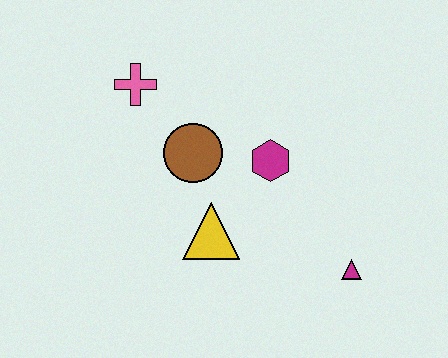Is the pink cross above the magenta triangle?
Yes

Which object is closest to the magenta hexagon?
The brown circle is closest to the magenta hexagon.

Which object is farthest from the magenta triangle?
The pink cross is farthest from the magenta triangle.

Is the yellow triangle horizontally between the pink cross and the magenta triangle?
Yes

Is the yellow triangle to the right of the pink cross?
Yes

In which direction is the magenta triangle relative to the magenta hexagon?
The magenta triangle is below the magenta hexagon.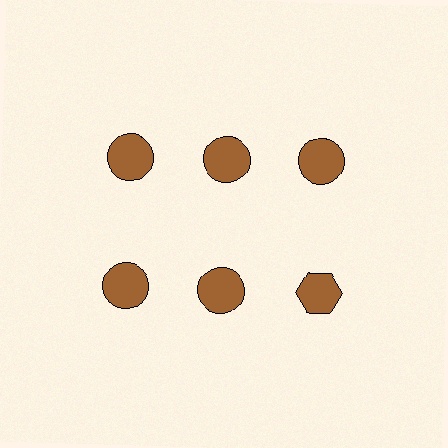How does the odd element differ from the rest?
It has a different shape: hexagon instead of circle.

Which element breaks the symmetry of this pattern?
The brown hexagon in the second row, center column breaks the symmetry. All other shapes are brown circles.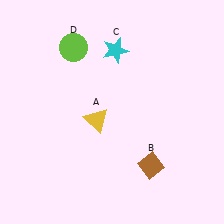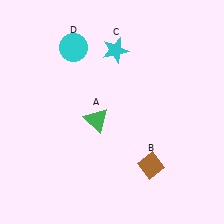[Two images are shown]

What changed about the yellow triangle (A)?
In Image 1, A is yellow. In Image 2, it changed to green.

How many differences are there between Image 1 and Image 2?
There are 2 differences between the two images.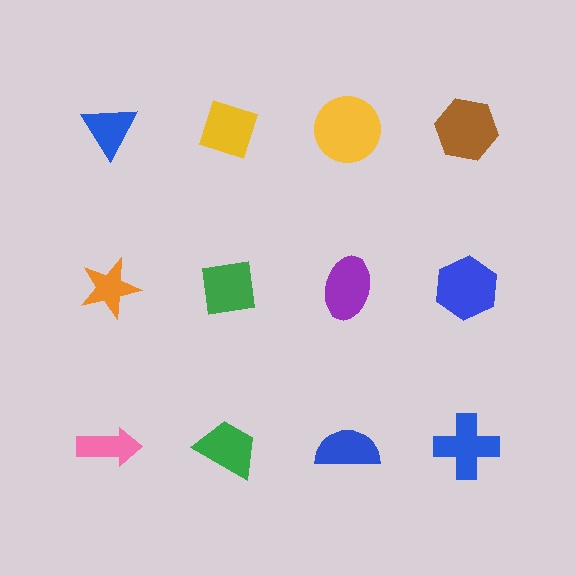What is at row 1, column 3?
A yellow circle.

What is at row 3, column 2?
A green trapezoid.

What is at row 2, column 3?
A purple ellipse.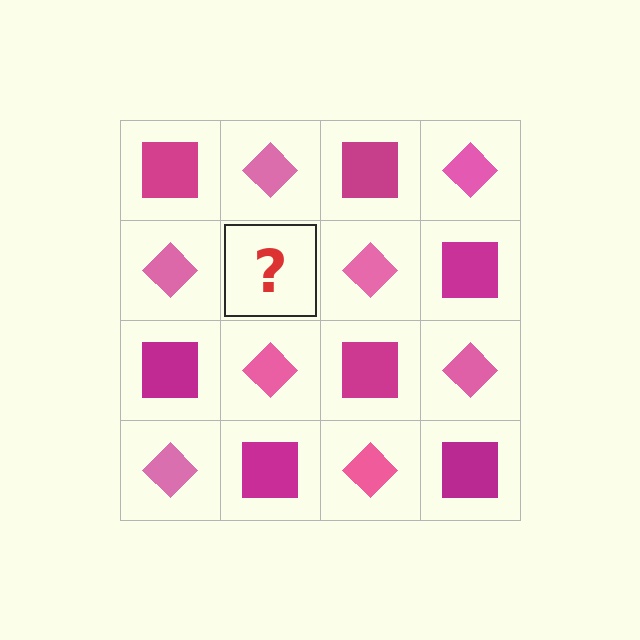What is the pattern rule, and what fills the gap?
The rule is that it alternates magenta square and pink diamond in a checkerboard pattern. The gap should be filled with a magenta square.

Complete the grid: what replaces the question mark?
The question mark should be replaced with a magenta square.